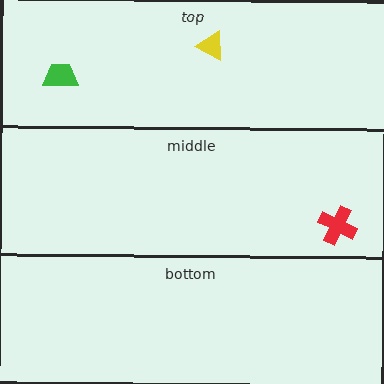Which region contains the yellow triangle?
The top region.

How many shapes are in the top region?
2.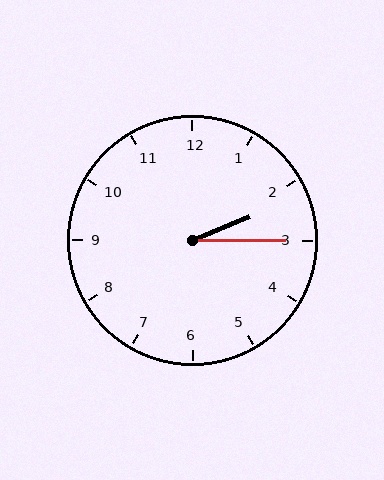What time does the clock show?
2:15.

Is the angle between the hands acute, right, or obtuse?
It is acute.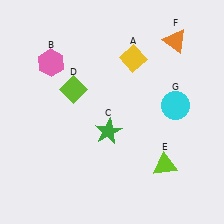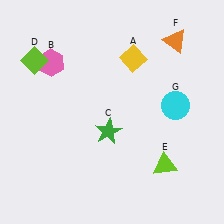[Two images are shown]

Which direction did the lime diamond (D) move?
The lime diamond (D) moved left.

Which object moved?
The lime diamond (D) moved left.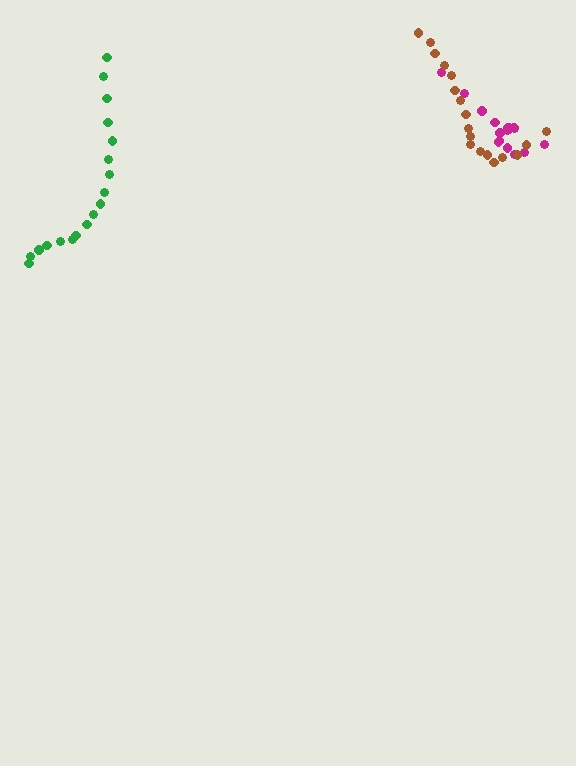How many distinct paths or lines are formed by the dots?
There are 3 distinct paths.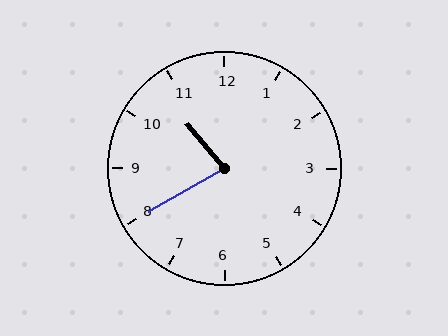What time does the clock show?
10:40.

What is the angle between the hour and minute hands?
Approximately 80 degrees.